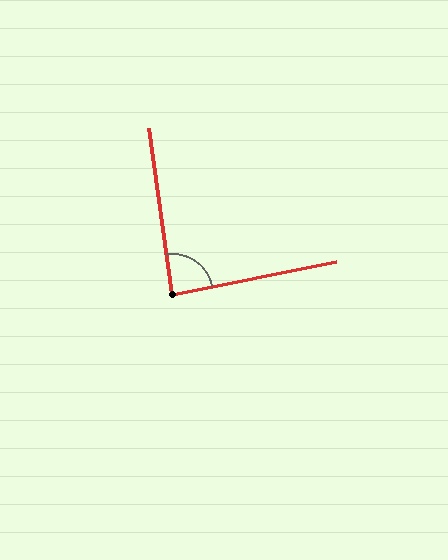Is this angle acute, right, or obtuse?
It is approximately a right angle.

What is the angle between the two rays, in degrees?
Approximately 87 degrees.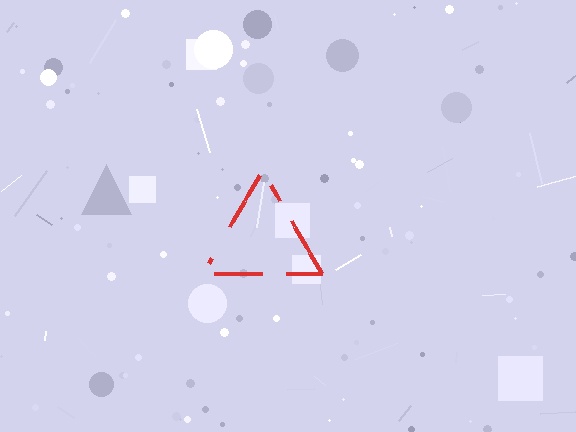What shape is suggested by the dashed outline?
The dashed outline suggests a triangle.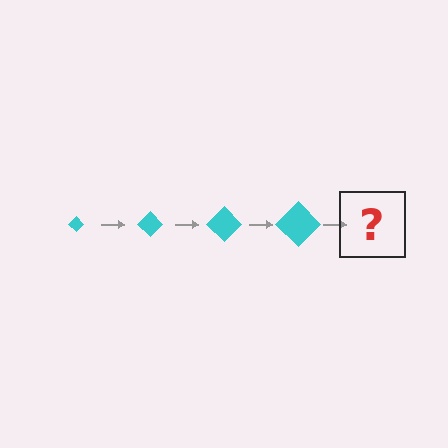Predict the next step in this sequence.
The next step is a cyan diamond, larger than the previous one.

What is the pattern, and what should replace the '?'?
The pattern is that the diamond gets progressively larger each step. The '?' should be a cyan diamond, larger than the previous one.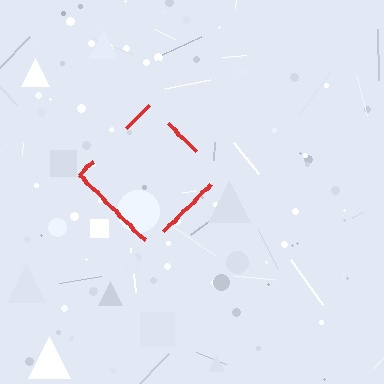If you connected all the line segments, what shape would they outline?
They would outline a diamond.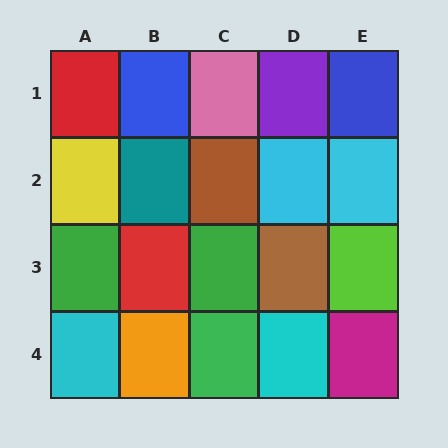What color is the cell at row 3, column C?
Green.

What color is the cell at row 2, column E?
Cyan.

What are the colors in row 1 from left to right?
Red, blue, pink, purple, blue.